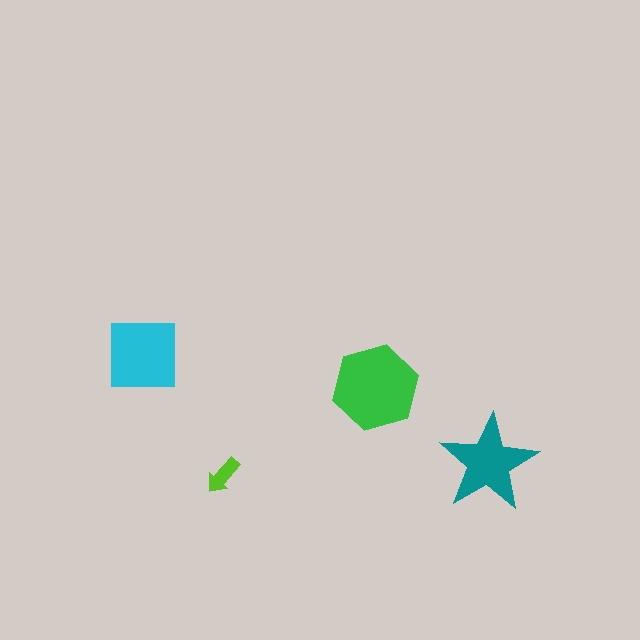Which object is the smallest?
The lime arrow.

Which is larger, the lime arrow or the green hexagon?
The green hexagon.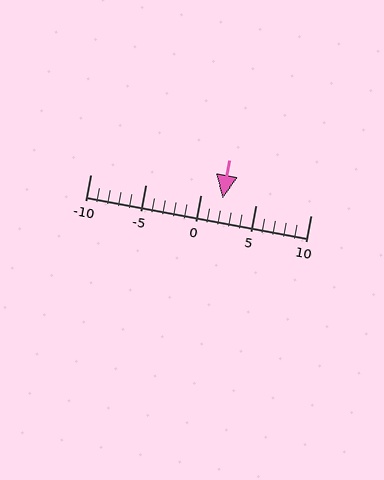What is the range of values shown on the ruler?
The ruler shows values from -10 to 10.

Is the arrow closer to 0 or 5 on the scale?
The arrow is closer to 0.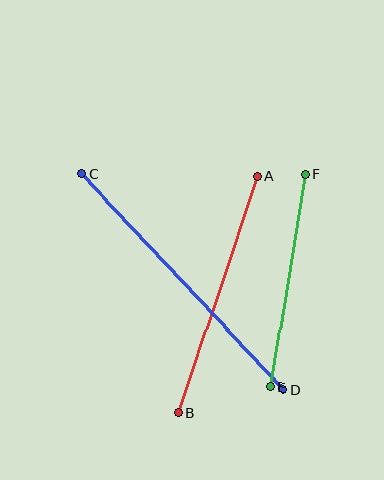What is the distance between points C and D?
The distance is approximately 294 pixels.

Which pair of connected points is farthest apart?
Points C and D are farthest apart.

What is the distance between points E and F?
The distance is approximately 216 pixels.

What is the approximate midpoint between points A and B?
The midpoint is at approximately (218, 295) pixels.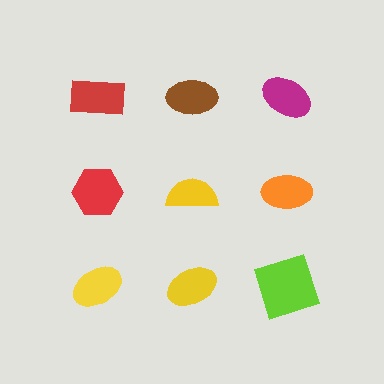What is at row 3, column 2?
A yellow ellipse.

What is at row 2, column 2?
A yellow semicircle.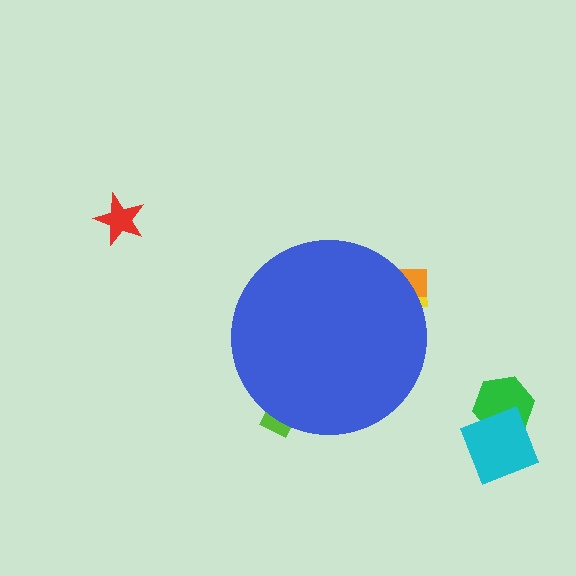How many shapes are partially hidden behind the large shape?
3 shapes are partially hidden.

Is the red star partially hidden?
No, the red star is fully visible.